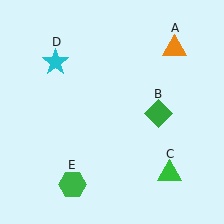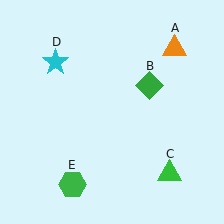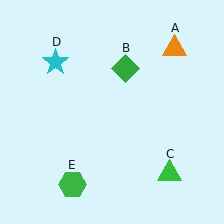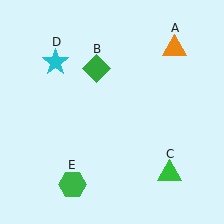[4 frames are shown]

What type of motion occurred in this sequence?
The green diamond (object B) rotated counterclockwise around the center of the scene.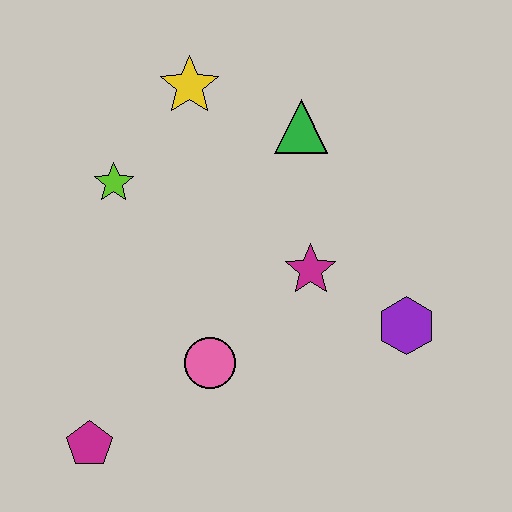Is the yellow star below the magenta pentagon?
No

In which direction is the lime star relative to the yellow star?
The lime star is below the yellow star.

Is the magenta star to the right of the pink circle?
Yes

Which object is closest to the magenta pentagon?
The pink circle is closest to the magenta pentagon.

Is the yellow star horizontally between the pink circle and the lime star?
Yes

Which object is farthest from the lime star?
The purple hexagon is farthest from the lime star.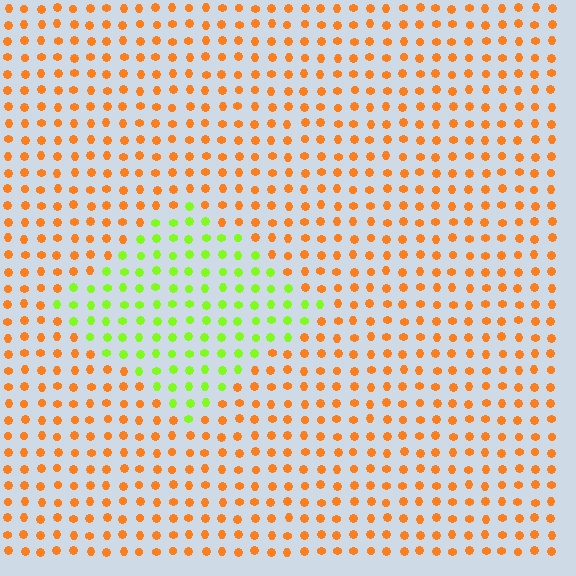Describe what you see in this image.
The image is filled with small orange elements in a uniform arrangement. A diamond-shaped region is visible where the elements are tinted to a slightly different hue, forming a subtle color boundary.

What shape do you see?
I see a diamond.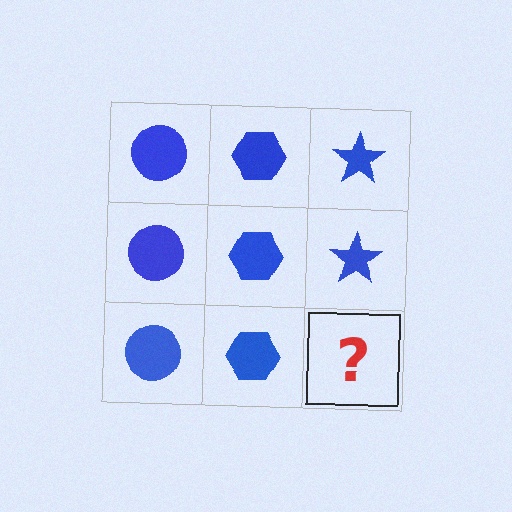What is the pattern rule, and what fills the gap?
The rule is that each column has a consistent shape. The gap should be filled with a blue star.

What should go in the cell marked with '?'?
The missing cell should contain a blue star.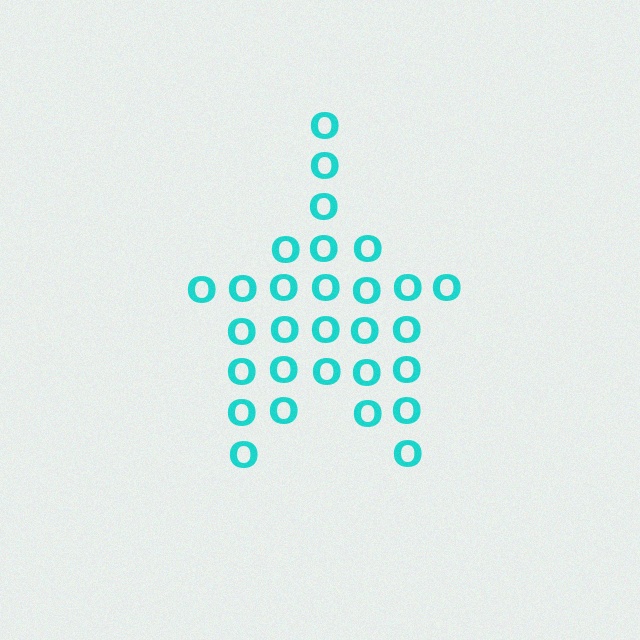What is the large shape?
The large shape is a star.